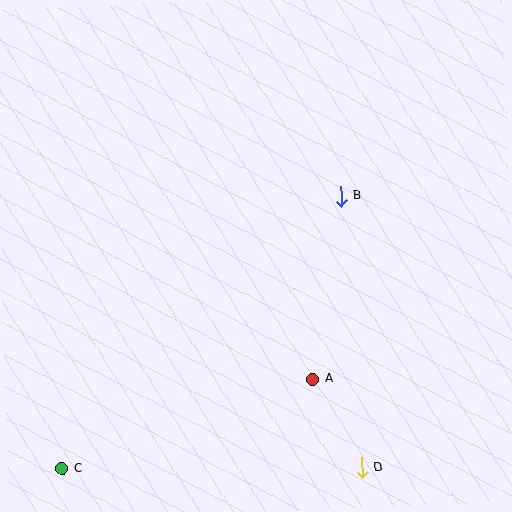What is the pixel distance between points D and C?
The distance between D and C is 300 pixels.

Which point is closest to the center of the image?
Point B at (341, 196) is closest to the center.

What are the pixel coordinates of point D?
Point D is at (362, 468).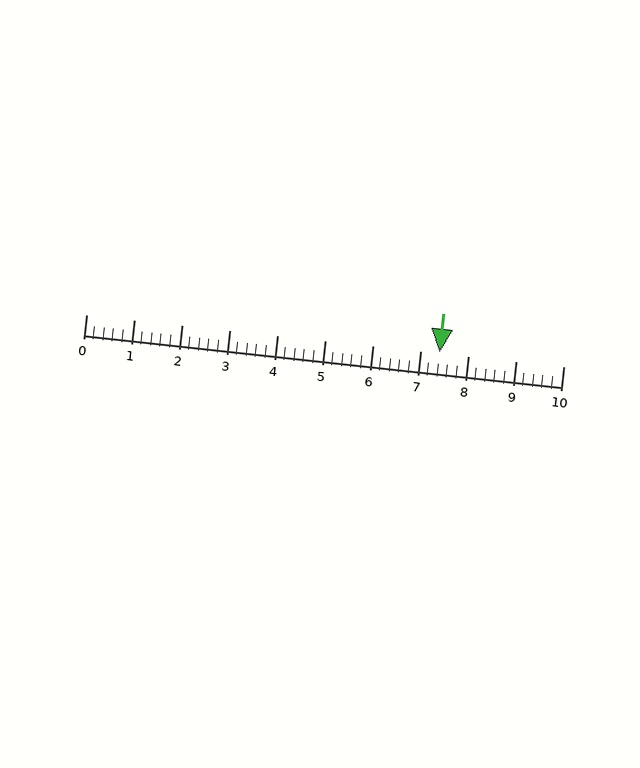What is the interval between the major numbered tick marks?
The major tick marks are spaced 1 units apart.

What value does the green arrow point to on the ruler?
The green arrow points to approximately 7.4.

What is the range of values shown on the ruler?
The ruler shows values from 0 to 10.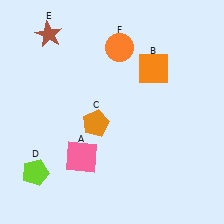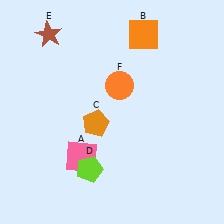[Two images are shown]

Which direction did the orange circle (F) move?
The orange circle (F) moved down.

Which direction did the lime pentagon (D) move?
The lime pentagon (D) moved right.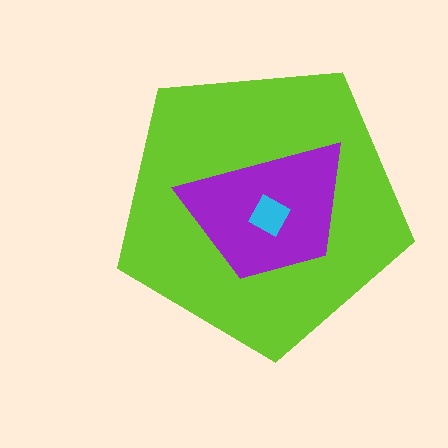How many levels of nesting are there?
3.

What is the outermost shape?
The lime pentagon.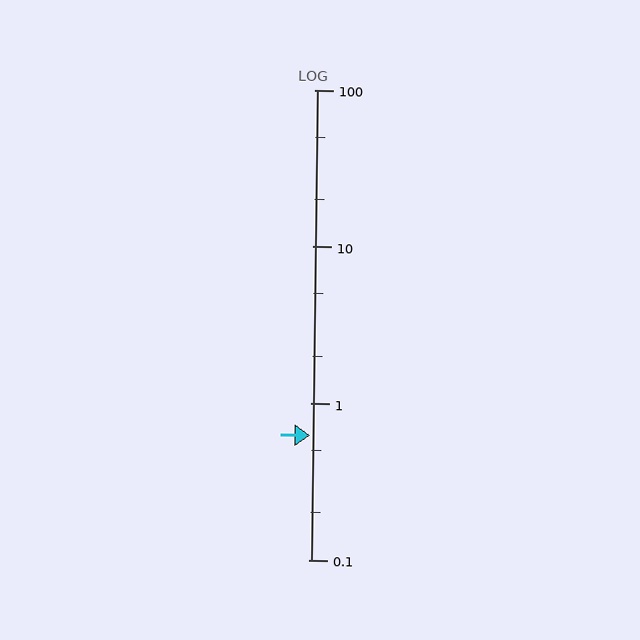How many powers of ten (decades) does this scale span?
The scale spans 3 decades, from 0.1 to 100.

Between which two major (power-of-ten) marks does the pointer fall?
The pointer is between 0.1 and 1.